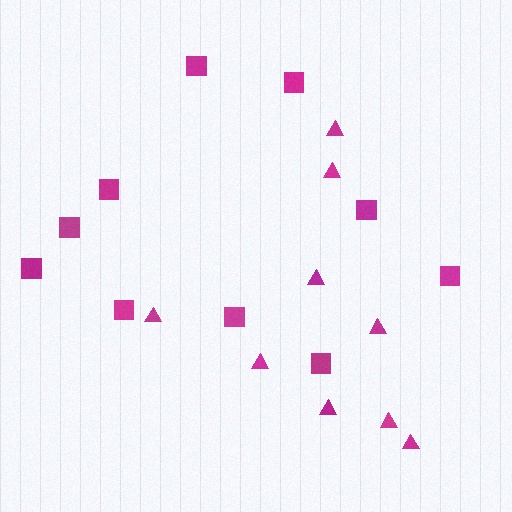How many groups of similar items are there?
There are 2 groups: one group of squares (10) and one group of triangles (9).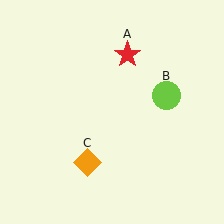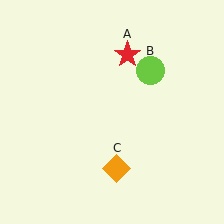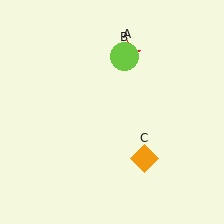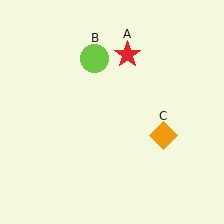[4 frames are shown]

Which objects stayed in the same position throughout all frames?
Red star (object A) remained stationary.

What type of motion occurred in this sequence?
The lime circle (object B), orange diamond (object C) rotated counterclockwise around the center of the scene.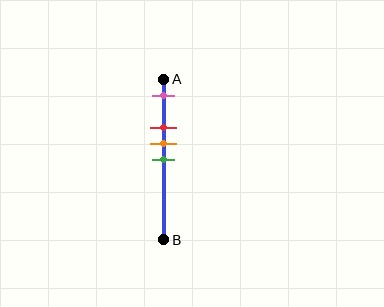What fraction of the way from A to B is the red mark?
The red mark is approximately 30% (0.3) of the way from A to B.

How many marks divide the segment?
There are 4 marks dividing the segment.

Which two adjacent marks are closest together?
The orange and green marks are the closest adjacent pair.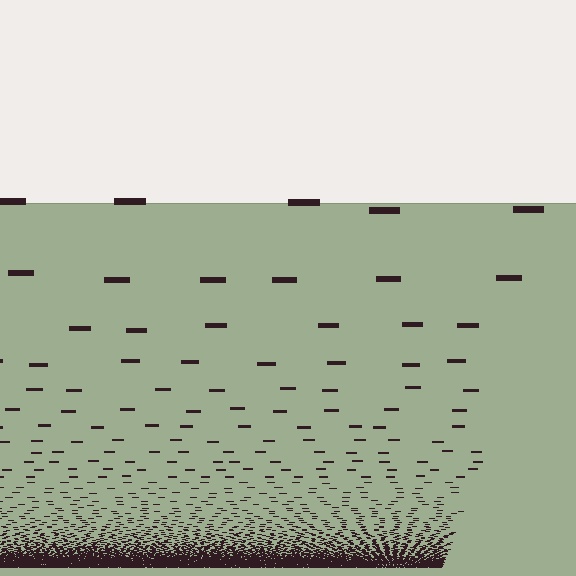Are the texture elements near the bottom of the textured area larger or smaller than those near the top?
Smaller. The gradient is inverted — elements near the bottom are smaller and denser.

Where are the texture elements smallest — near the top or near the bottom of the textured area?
Near the bottom.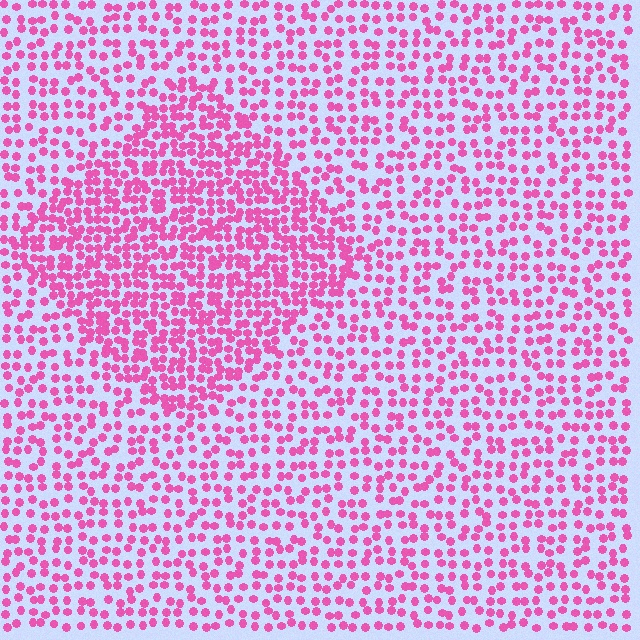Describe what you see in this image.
The image contains small pink elements arranged at two different densities. A diamond-shaped region is visible where the elements are more densely packed than the surrounding area.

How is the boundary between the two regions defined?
The boundary is defined by a change in element density (approximately 1.8x ratio). All elements are the same color, size, and shape.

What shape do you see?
I see a diamond.